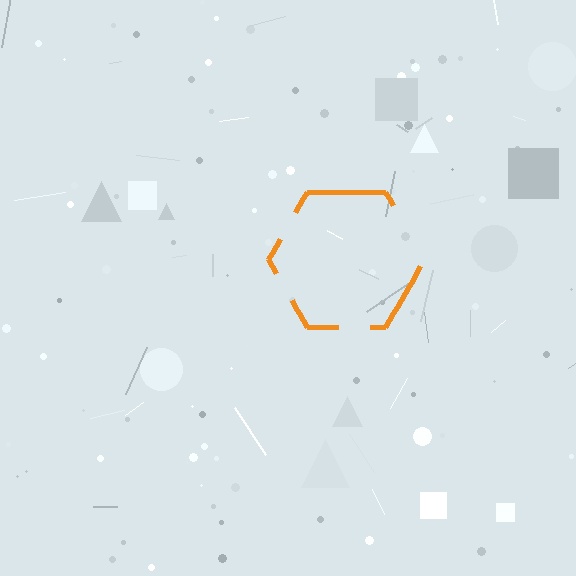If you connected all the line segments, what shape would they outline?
They would outline a hexagon.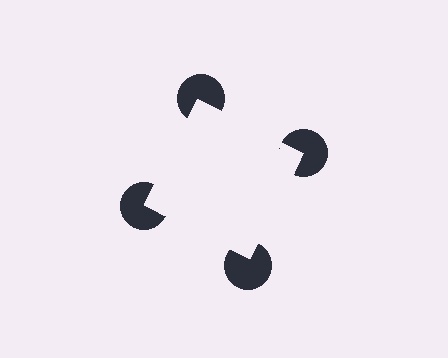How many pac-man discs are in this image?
There are 4 — one at each vertex of the illusory square.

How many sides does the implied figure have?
4 sides.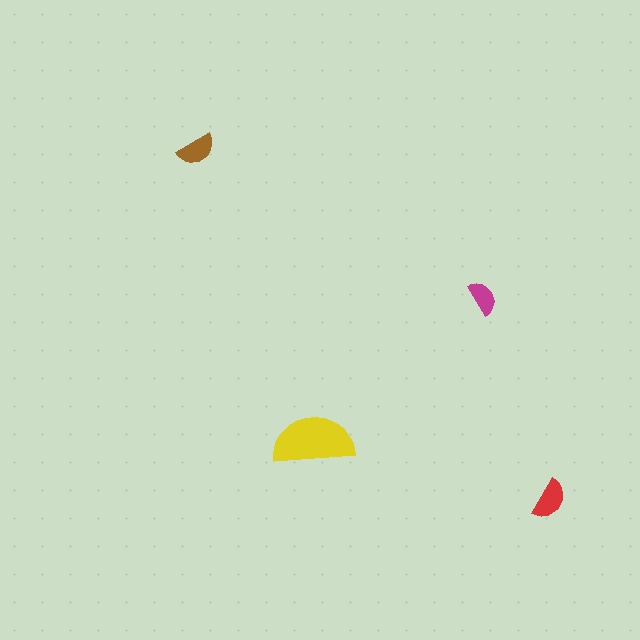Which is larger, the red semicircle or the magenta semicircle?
The red one.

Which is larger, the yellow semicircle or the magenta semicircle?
The yellow one.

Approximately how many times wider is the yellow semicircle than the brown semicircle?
About 2 times wider.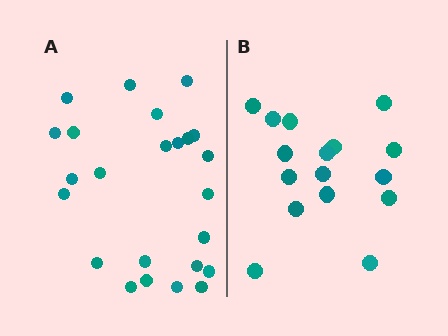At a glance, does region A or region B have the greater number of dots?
Region A (the left region) has more dots.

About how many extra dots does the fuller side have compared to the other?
Region A has roughly 8 or so more dots than region B.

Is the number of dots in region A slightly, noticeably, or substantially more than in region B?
Region A has substantially more. The ratio is roughly 1.5 to 1.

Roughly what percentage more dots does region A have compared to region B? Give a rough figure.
About 50% more.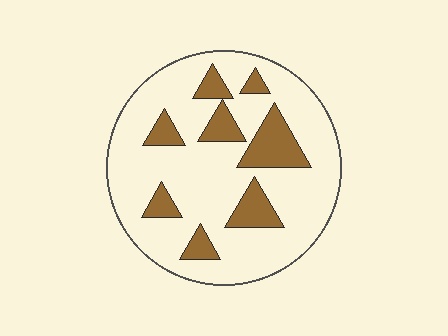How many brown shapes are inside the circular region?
8.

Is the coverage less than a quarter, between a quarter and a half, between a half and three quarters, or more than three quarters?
Less than a quarter.